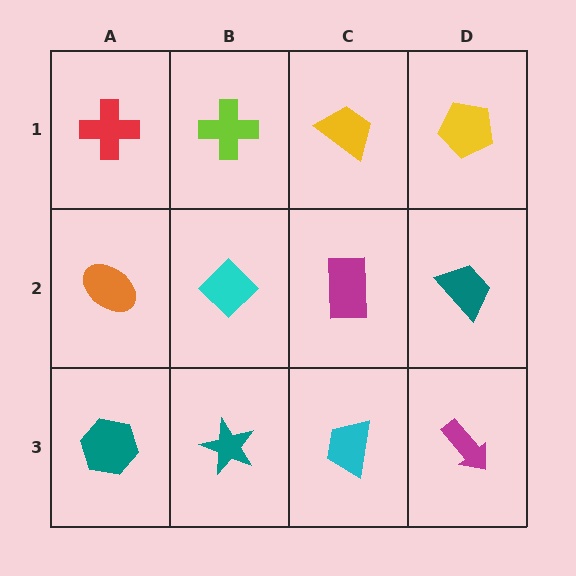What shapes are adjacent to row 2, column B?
A lime cross (row 1, column B), a teal star (row 3, column B), an orange ellipse (row 2, column A), a magenta rectangle (row 2, column C).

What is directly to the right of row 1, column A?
A lime cross.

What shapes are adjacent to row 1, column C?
A magenta rectangle (row 2, column C), a lime cross (row 1, column B), a yellow pentagon (row 1, column D).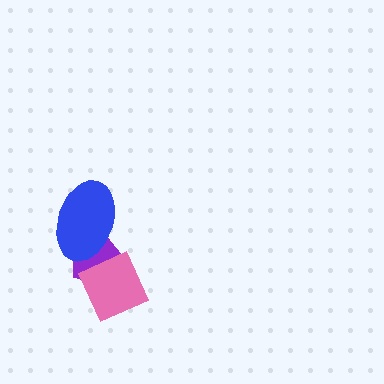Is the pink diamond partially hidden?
No, no other shape covers it.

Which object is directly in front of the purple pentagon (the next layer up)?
The pink diamond is directly in front of the purple pentagon.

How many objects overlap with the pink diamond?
1 object overlaps with the pink diamond.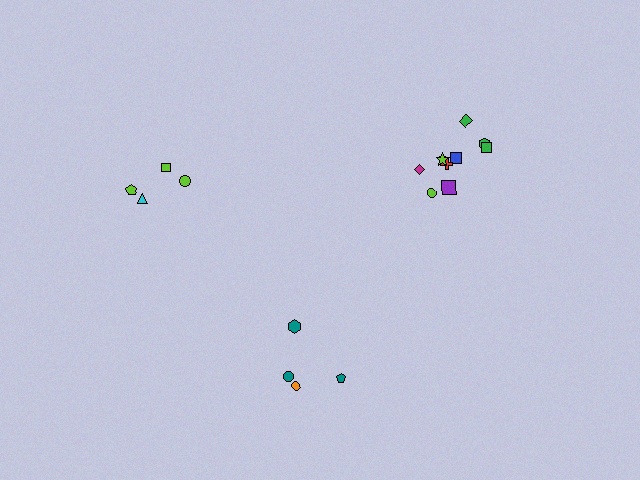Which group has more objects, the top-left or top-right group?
The top-right group.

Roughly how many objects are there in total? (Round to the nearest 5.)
Roughly 20 objects in total.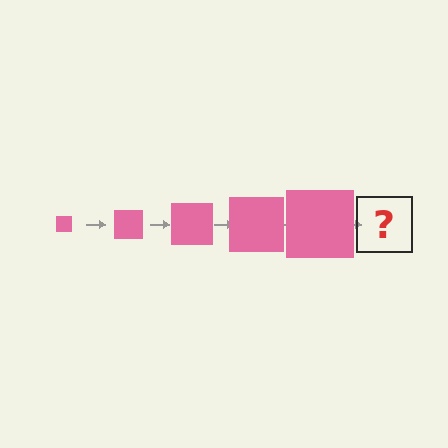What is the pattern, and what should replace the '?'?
The pattern is that the square gets progressively larger each step. The '?' should be a pink square, larger than the previous one.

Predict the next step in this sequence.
The next step is a pink square, larger than the previous one.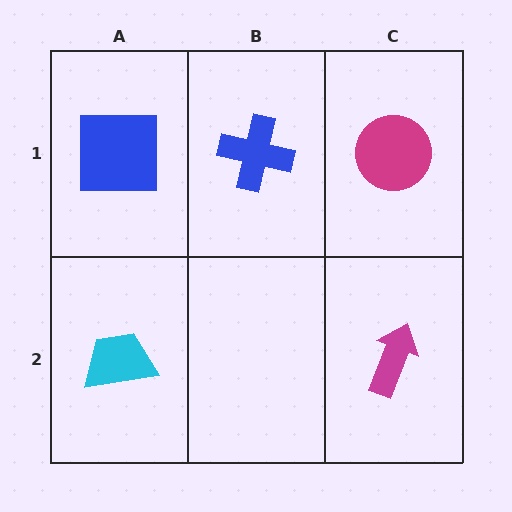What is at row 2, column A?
A cyan trapezoid.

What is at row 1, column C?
A magenta circle.